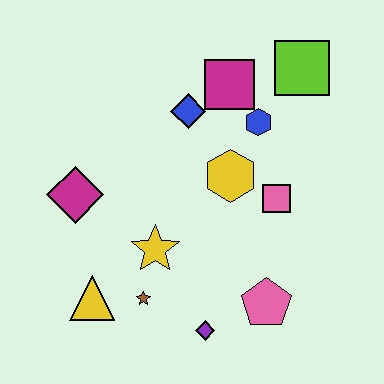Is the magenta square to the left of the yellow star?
No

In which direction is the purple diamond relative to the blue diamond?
The purple diamond is below the blue diamond.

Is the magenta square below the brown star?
No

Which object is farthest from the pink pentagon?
The lime square is farthest from the pink pentagon.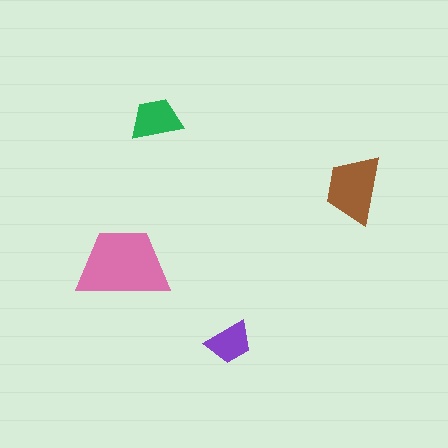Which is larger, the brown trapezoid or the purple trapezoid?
The brown one.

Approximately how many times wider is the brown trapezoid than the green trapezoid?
About 1.5 times wider.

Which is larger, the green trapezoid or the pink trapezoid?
The pink one.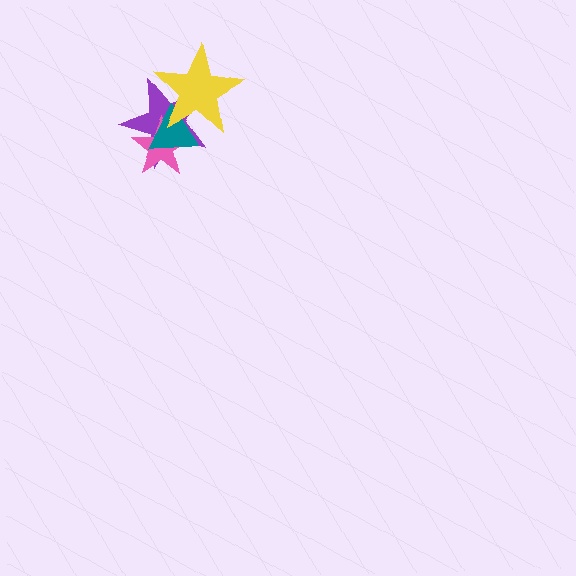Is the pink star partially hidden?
Yes, it is partially covered by another shape.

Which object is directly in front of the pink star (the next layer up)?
The teal triangle is directly in front of the pink star.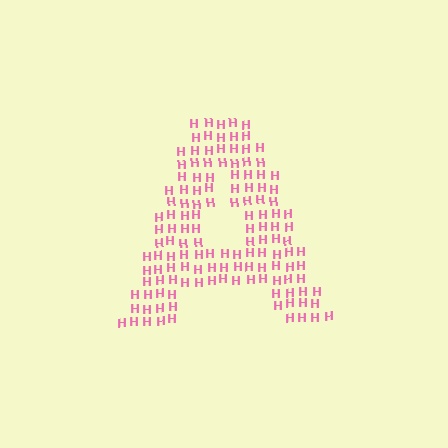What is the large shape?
The large shape is the letter A.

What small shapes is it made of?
It is made of small letter H's.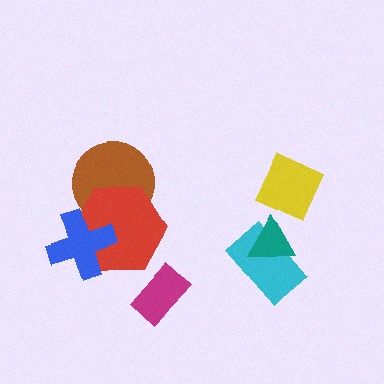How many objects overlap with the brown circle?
1 object overlaps with the brown circle.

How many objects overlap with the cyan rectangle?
1 object overlaps with the cyan rectangle.